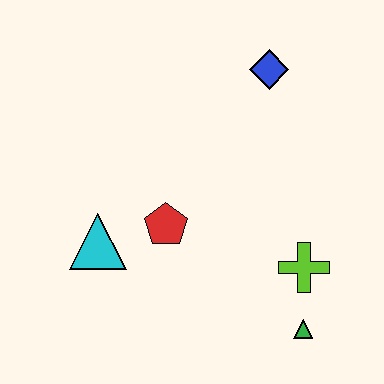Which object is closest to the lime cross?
The green triangle is closest to the lime cross.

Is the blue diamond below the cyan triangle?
No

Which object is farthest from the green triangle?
The blue diamond is farthest from the green triangle.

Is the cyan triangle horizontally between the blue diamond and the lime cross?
No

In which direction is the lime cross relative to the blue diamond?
The lime cross is below the blue diamond.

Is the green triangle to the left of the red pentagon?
No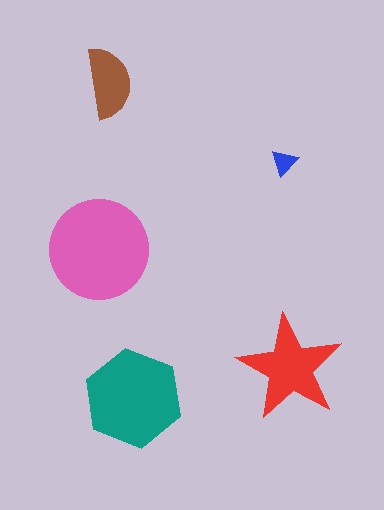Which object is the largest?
The pink circle.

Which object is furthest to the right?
The red star is rightmost.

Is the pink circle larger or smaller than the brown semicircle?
Larger.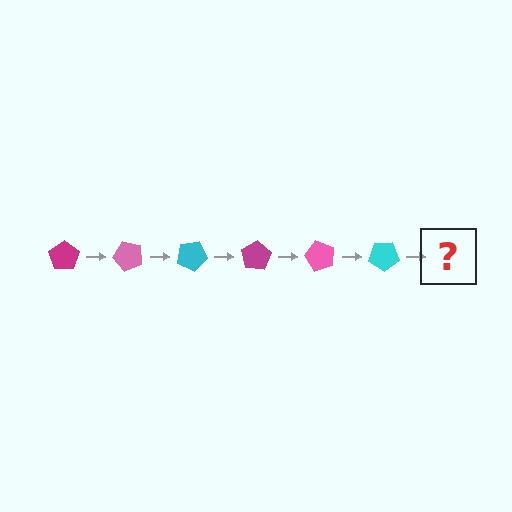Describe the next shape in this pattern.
It should be a magenta pentagon, rotated 300 degrees from the start.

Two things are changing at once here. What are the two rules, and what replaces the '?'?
The two rules are that it rotates 50 degrees each step and the color cycles through magenta, pink, and cyan. The '?' should be a magenta pentagon, rotated 300 degrees from the start.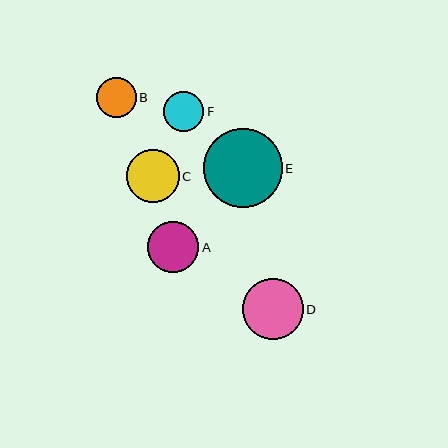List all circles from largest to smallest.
From largest to smallest: E, D, C, A, F, B.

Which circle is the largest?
Circle E is the largest with a size of approximately 79 pixels.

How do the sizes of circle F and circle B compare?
Circle F and circle B are approximately the same size.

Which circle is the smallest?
Circle B is the smallest with a size of approximately 40 pixels.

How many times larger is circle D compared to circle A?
Circle D is approximately 1.2 times the size of circle A.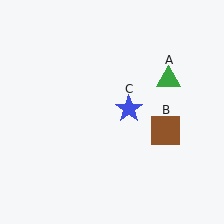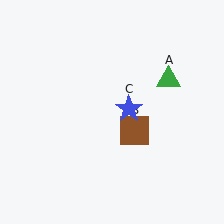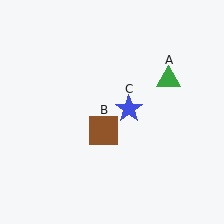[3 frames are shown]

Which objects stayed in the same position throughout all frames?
Green triangle (object A) and blue star (object C) remained stationary.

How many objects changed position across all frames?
1 object changed position: brown square (object B).